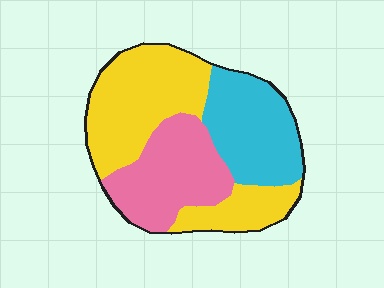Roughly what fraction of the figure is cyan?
Cyan takes up about one quarter (1/4) of the figure.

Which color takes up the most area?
Yellow, at roughly 45%.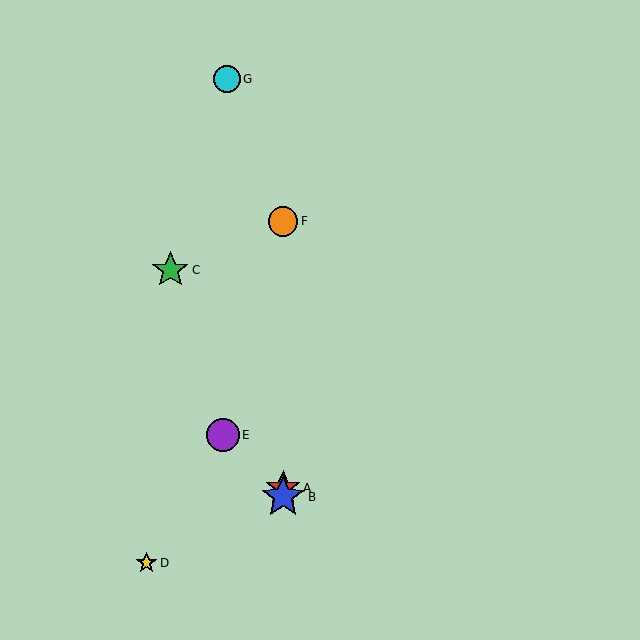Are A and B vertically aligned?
Yes, both are at x≈283.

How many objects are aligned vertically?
3 objects (A, B, F) are aligned vertically.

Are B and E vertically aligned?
No, B is at x≈283 and E is at x≈223.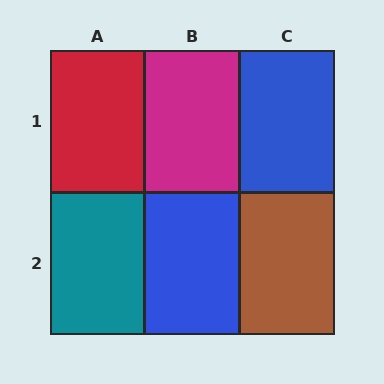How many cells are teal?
1 cell is teal.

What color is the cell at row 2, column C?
Brown.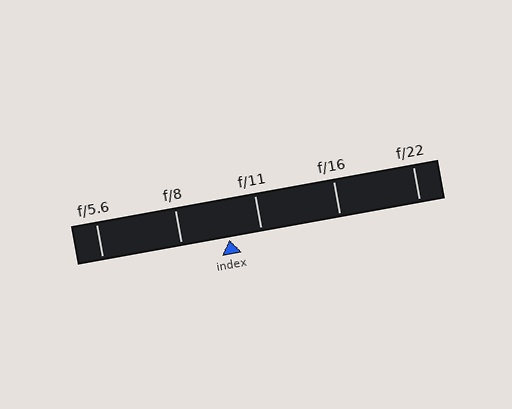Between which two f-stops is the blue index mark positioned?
The index mark is between f/8 and f/11.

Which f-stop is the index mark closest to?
The index mark is closest to f/11.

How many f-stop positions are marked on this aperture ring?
There are 5 f-stop positions marked.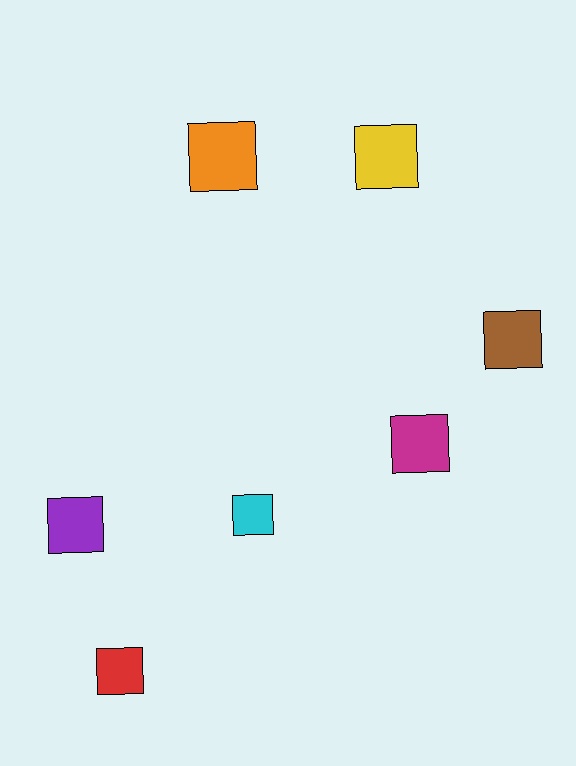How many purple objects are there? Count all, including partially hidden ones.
There is 1 purple object.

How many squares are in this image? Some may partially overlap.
There are 7 squares.